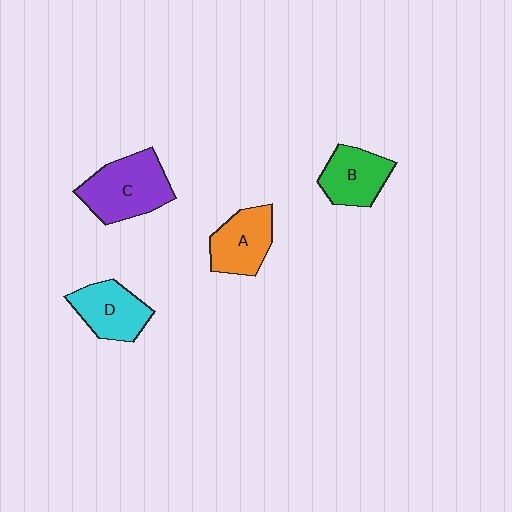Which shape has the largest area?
Shape C (purple).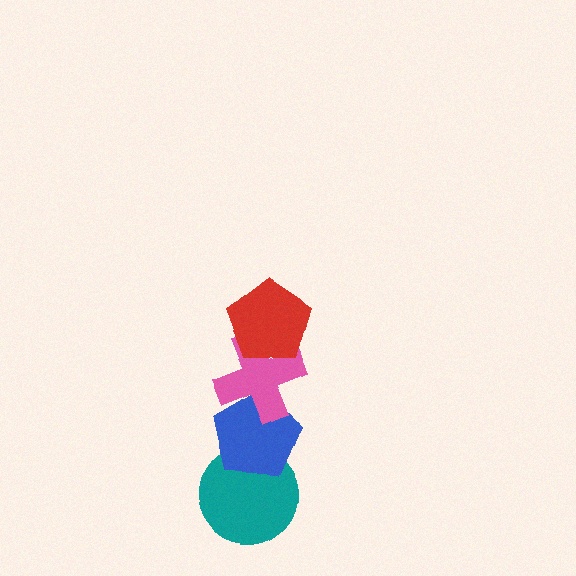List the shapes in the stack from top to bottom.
From top to bottom: the red pentagon, the pink cross, the blue pentagon, the teal circle.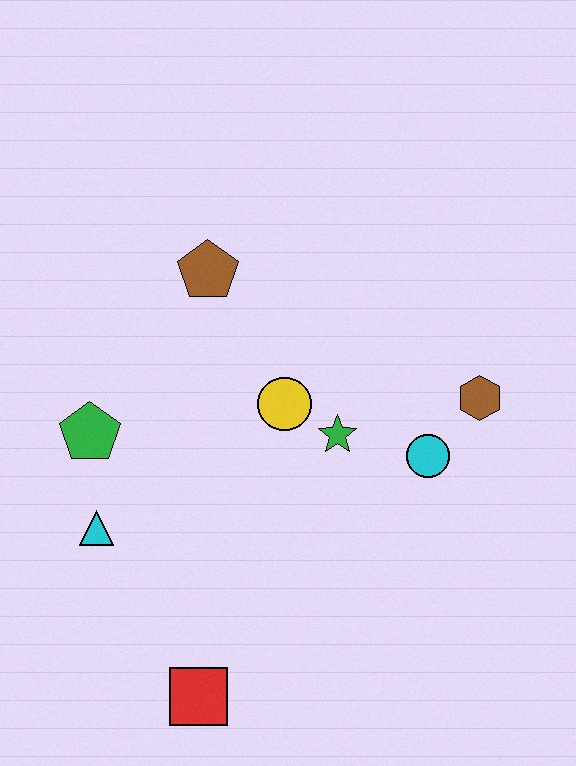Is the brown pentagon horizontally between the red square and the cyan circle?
Yes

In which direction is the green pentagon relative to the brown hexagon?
The green pentagon is to the left of the brown hexagon.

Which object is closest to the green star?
The yellow circle is closest to the green star.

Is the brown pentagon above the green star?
Yes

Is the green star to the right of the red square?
Yes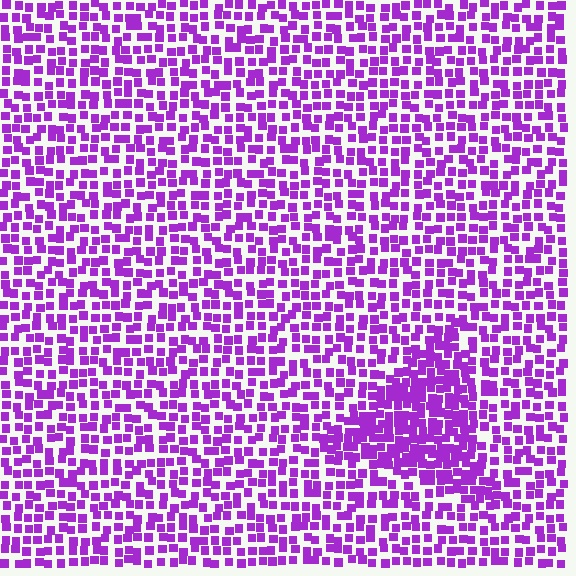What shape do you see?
I see a triangle.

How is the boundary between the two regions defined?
The boundary is defined by a change in element density (approximately 1.8x ratio). All elements are the same color, size, and shape.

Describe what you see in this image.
The image contains small purple elements arranged at two different densities. A triangle-shaped region is visible where the elements are more densely packed than the surrounding area.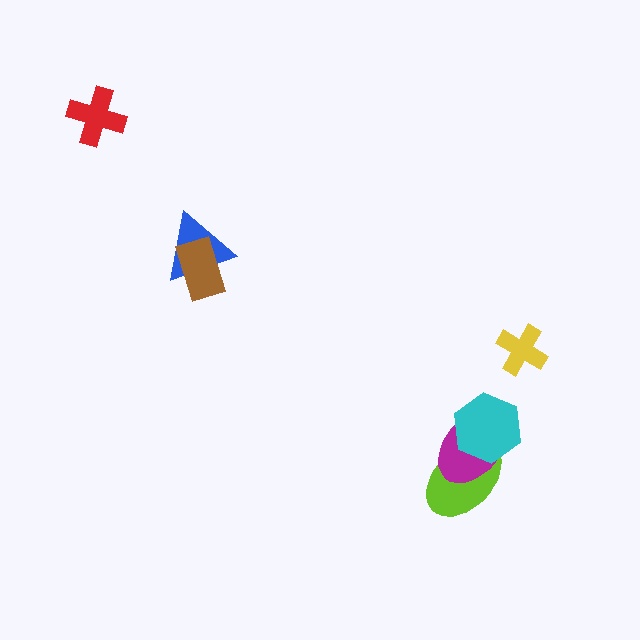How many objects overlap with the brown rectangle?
1 object overlaps with the brown rectangle.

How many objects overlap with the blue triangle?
1 object overlaps with the blue triangle.